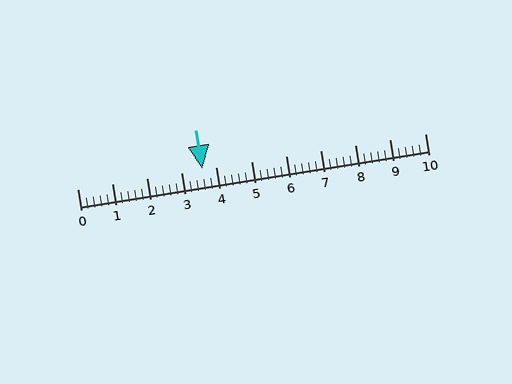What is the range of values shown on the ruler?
The ruler shows values from 0 to 10.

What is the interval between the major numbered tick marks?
The major tick marks are spaced 1 units apart.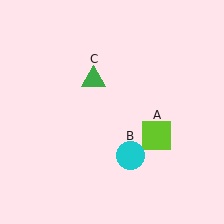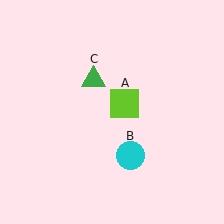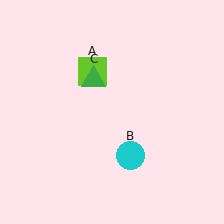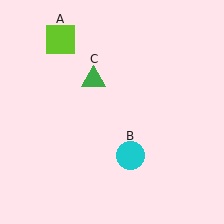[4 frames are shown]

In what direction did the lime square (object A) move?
The lime square (object A) moved up and to the left.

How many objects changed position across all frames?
1 object changed position: lime square (object A).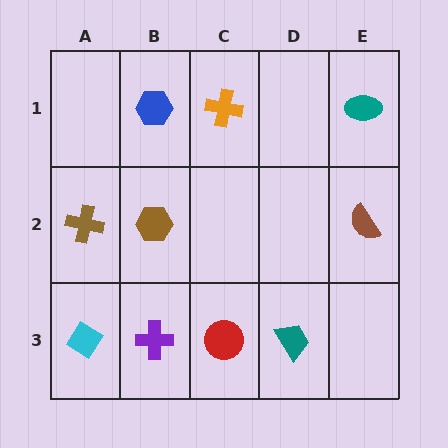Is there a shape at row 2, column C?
No, that cell is empty.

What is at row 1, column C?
An orange cross.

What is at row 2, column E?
A brown semicircle.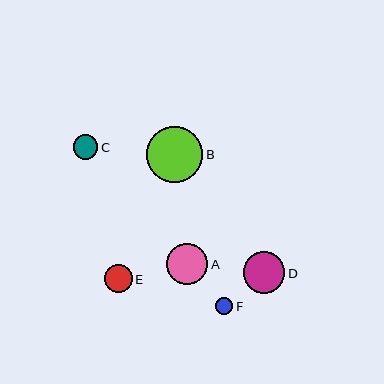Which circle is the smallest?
Circle F is the smallest with a size of approximately 17 pixels.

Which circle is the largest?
Circle B is the largest with a size of approximately 56 pixels.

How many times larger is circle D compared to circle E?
Circle D is approximately 1.5 times the size of circle E.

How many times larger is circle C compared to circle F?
Circle C is approximately 1.4 times the size of circle F.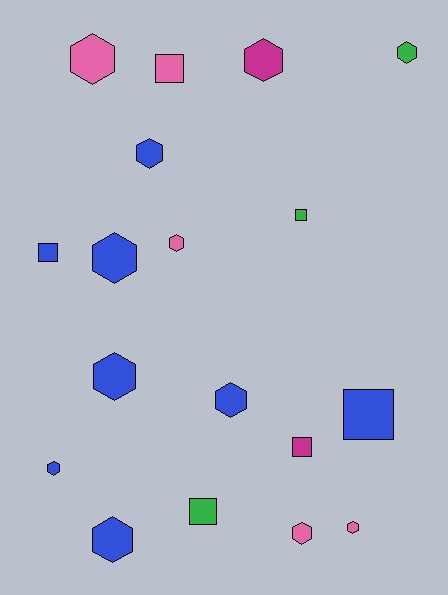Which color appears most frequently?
Blue, with 8 objects.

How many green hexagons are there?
There is 1 green hexagon.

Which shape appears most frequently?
Hexagon, with 12 objects.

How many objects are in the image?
There are 18 objects.